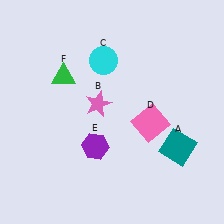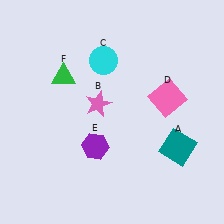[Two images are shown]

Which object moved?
The pink square (D) moved up.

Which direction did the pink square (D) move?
The pink square (D) moved up.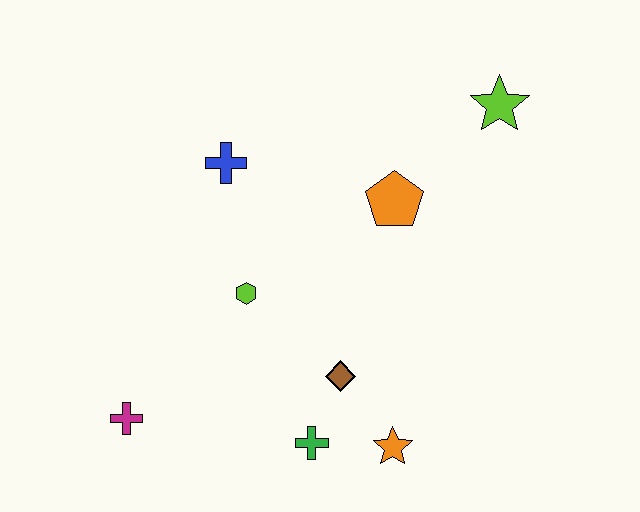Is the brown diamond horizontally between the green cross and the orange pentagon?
Yes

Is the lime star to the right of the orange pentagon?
Yes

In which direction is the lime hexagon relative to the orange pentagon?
The lime hexagon is to the left of the orange pentagon.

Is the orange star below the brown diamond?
Yes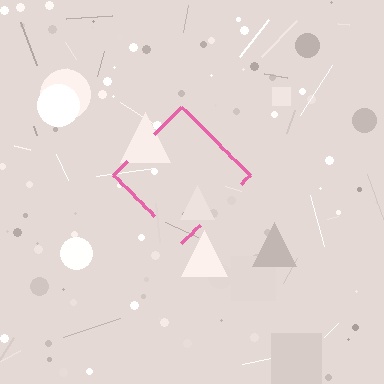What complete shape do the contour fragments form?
The contour fragments form a diamond.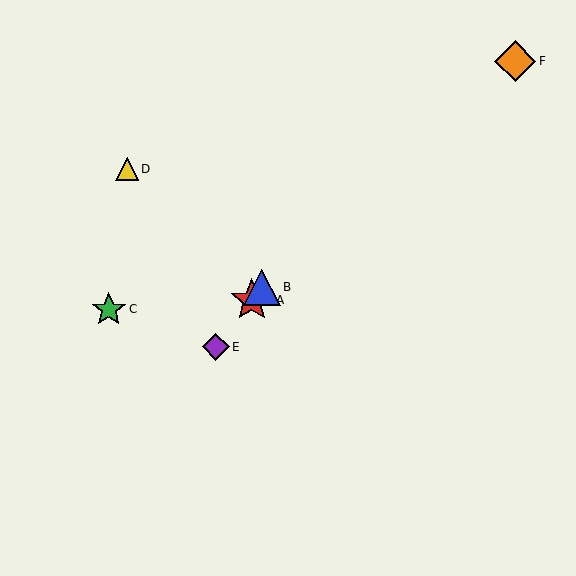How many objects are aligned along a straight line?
3 objects (A, B, E) are aligned along a straight line.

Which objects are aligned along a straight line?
Objects A, B, E are aligned along a straight line.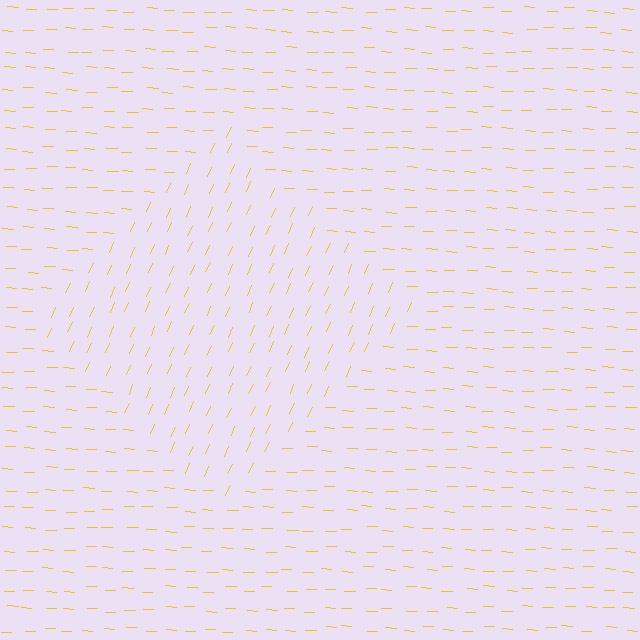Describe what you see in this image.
The image is filled with small yellow line segments. A diamond region in the image has lines oriented differently from the surrounding lines, creating a visible texture boundary.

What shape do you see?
I see a diamond.